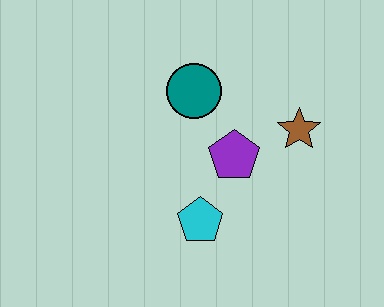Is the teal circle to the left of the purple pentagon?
Yes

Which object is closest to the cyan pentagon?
The purple pentagon is closest to the cyan pentagon.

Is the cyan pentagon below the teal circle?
Yes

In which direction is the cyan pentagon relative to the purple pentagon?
The cyan pentagon is below the purple pentagon.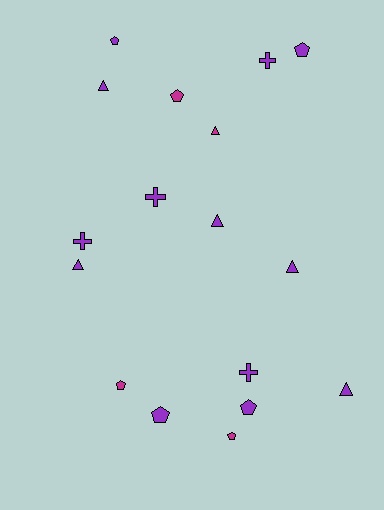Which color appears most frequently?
Purple, with 13 objects.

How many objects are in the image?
There are 17 objects.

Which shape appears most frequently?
Pentagon, with 7 objects.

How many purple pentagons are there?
There are 4 purple pentagons.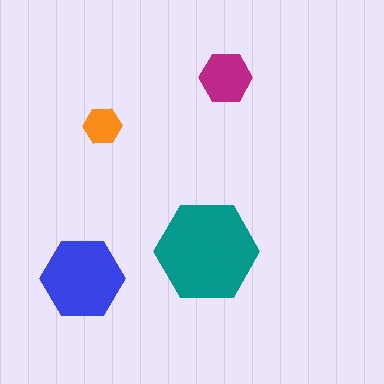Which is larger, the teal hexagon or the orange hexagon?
The teal one.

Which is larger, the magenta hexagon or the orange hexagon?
The magenta one.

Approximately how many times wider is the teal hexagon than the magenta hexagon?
About 2 times wider.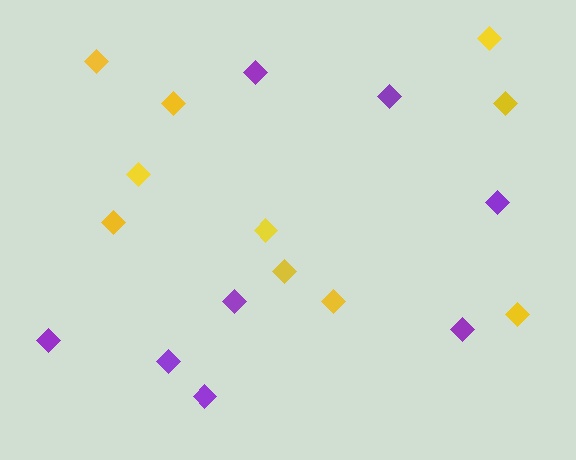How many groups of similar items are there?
There are 2 groups: one group of purple diamonds (8) and one group of yellow diamonds (10).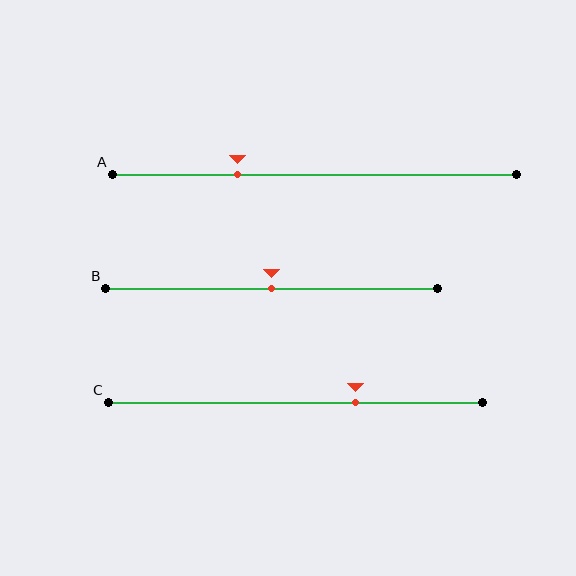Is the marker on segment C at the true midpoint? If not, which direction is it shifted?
No, the marker on segment C is shifted to the right by about 16% of the segment length.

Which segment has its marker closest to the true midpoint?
Segment B has its marker closest to the true midpoint.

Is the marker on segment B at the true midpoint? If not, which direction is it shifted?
Yes, the marker on segment B is at the true midpoint.